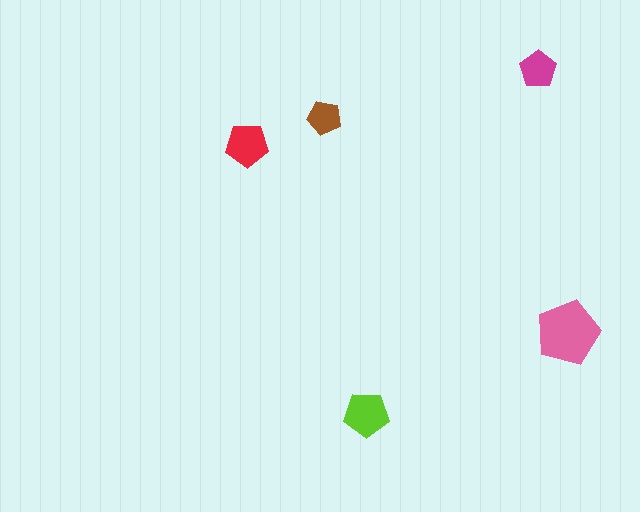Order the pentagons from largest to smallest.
the pink one, the lime one, the red one, the magenta one, the brown one.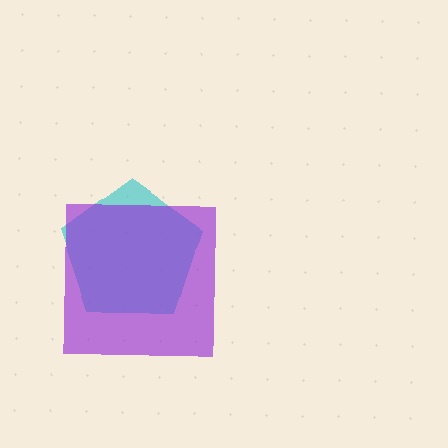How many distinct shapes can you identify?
There are 2 distinct shapes: a cyan pentagon, a purple square.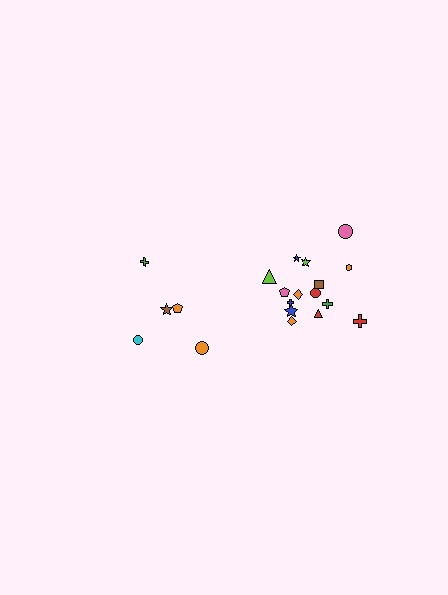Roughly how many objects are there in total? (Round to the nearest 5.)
Roughly 20 objects in total.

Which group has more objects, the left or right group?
The right group.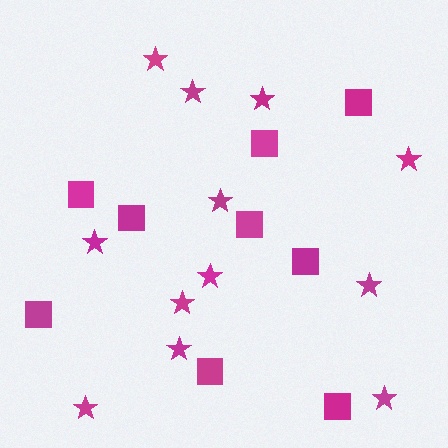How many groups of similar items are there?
There are 2 groups: one group of stars (12) and one group of squares (9).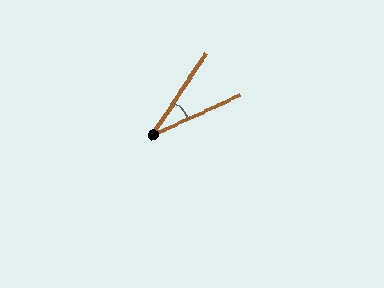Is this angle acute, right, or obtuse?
It is acute.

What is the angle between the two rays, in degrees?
Approximately 32 degrees.